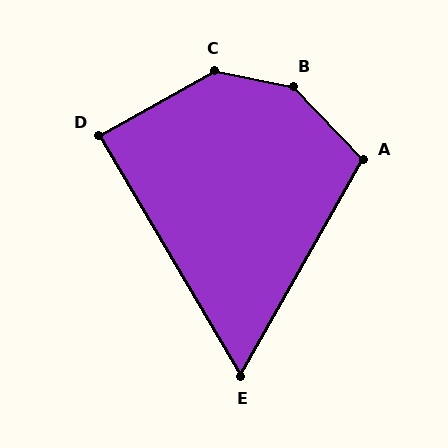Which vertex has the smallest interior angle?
E, at approximately 60 degrees.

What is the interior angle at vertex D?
Approximately 89 degrees (approximately right).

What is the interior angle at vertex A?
Approximately 107 degrees (obtuse).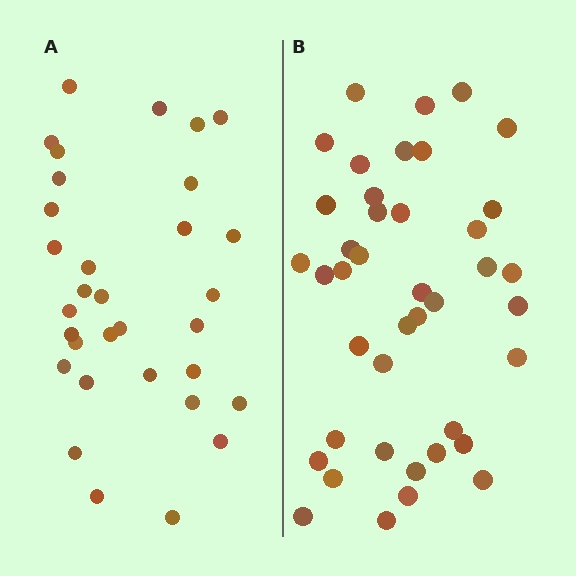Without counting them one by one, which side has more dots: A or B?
Region B (the right region) has more dots.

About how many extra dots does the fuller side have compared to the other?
Region B has roughly 8 or so more dots than region A.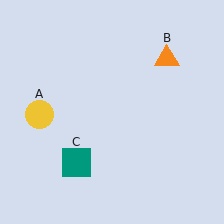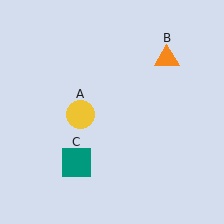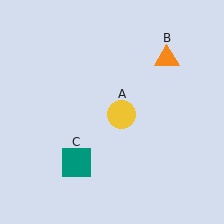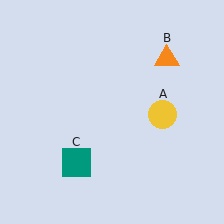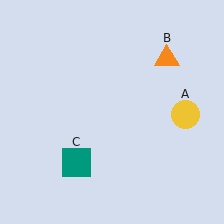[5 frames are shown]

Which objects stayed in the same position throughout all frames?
Orange triangle (object B) and teal square (object C) remained stationary.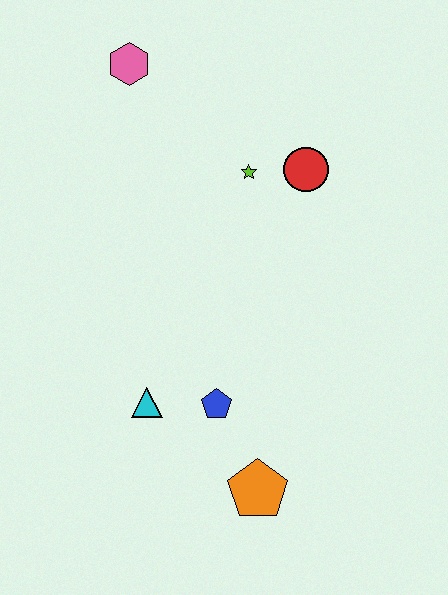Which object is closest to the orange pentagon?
The blue pentagon is closest to the orange pentagon.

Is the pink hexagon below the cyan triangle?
No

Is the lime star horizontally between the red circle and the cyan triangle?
Yes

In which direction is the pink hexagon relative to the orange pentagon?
The pink hexagon is above the orange pentagon.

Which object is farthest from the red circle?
The orange pentagon is farthest from the red circle.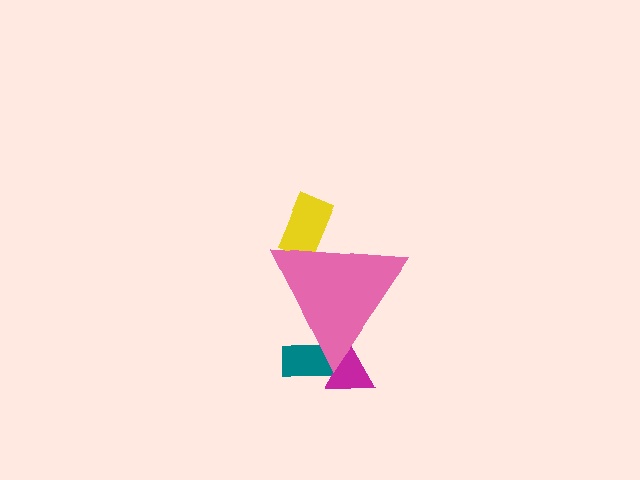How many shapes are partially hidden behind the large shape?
3 shapes are partially hidden.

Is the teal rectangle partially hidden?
Yes, the teal rectangle is partially hidden behind the pink triangle.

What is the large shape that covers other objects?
A pink triangle.